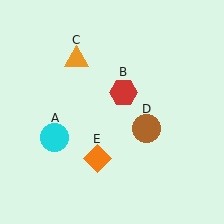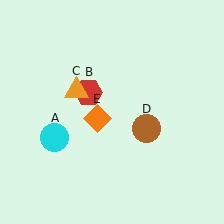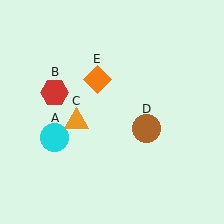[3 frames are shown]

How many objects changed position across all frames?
3 objects changed position: red hexagon (object B), orange triangle (object C), orange diamond (object E).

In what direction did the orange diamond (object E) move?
The orange diamond (object E) moved up.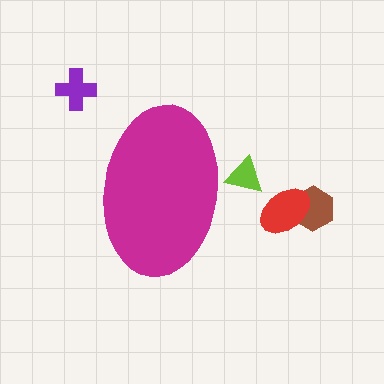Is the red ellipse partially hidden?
No, the red ellipse is fully visible.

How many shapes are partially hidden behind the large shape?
1 shape is partially hidden.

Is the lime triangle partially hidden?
Yes, the lime triangle is partially hidden behind the magenta ellipse.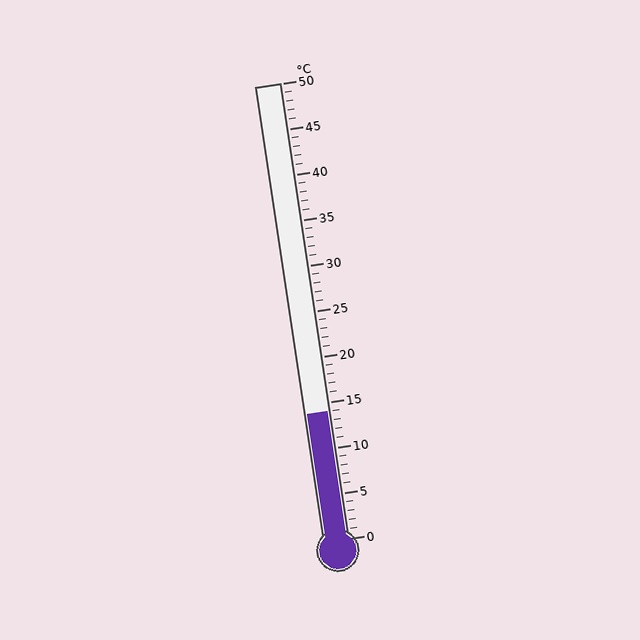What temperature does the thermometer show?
The thermometer shows approximately 14°C.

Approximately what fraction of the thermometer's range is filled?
The thermometer is filled to approximately 30% of its range.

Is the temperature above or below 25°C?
The temperature is below 25°C.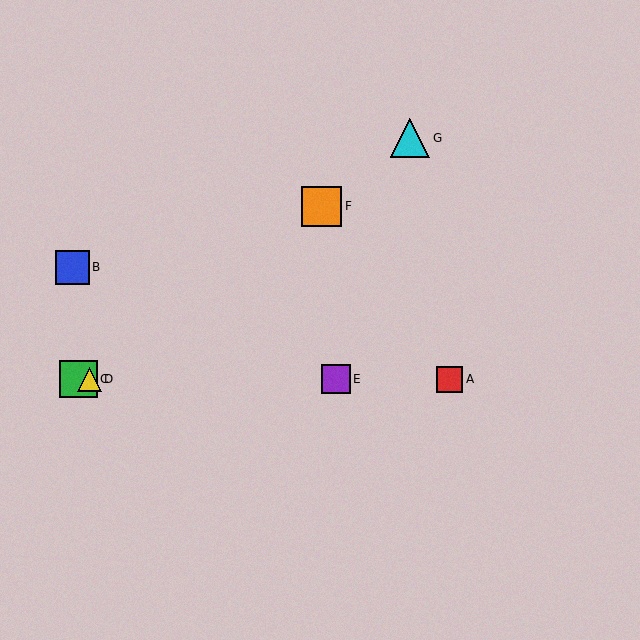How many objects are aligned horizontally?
4 objects (A, C, D, E) are aligned horizontally.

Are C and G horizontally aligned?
No, C is at y≈379 and G is at y≈138.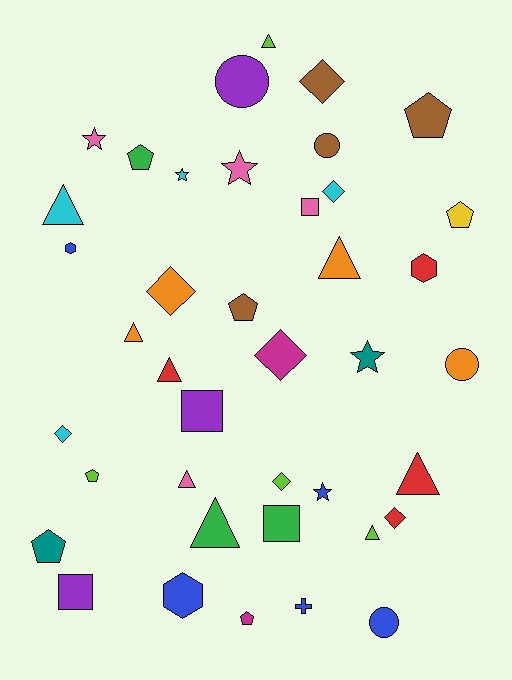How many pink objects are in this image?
There are 4 pink objects.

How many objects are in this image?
There are 40 objects.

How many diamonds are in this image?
There are 7 diamonds.